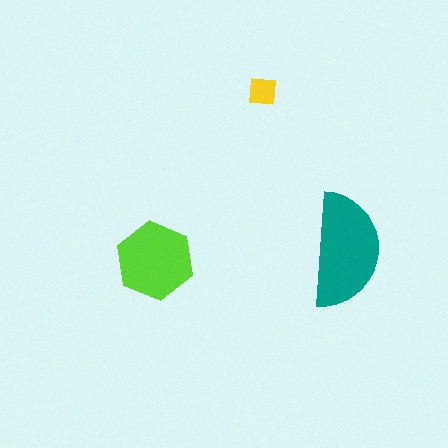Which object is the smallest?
The yellow square.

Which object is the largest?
The teal semicircle.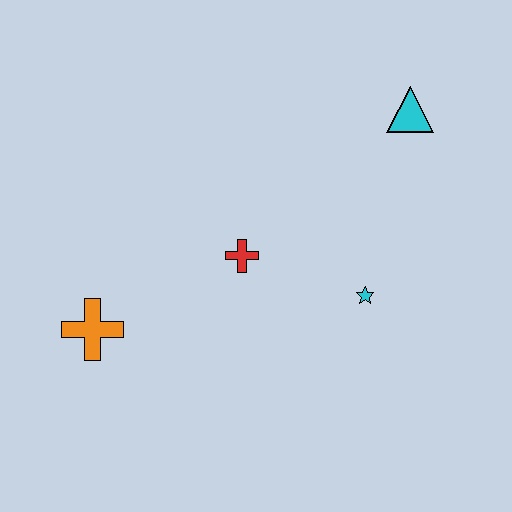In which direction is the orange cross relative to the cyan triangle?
The orange cross is to the left of the cyan triangle.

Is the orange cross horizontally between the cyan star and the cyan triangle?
No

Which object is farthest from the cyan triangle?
The orange cross is farthest from the cyan triangle.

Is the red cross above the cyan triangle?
No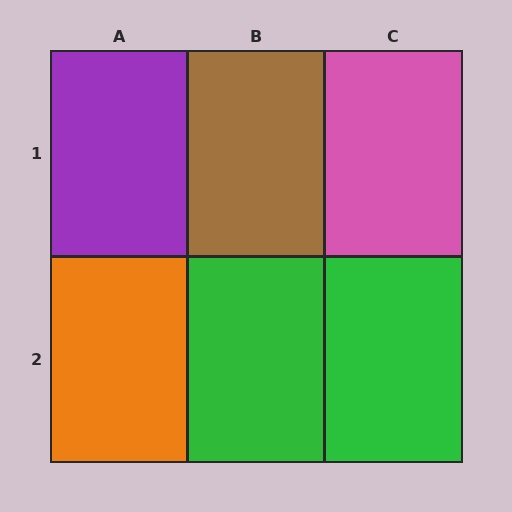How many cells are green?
2 cells are green.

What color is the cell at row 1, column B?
Brown.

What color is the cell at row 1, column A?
Purple.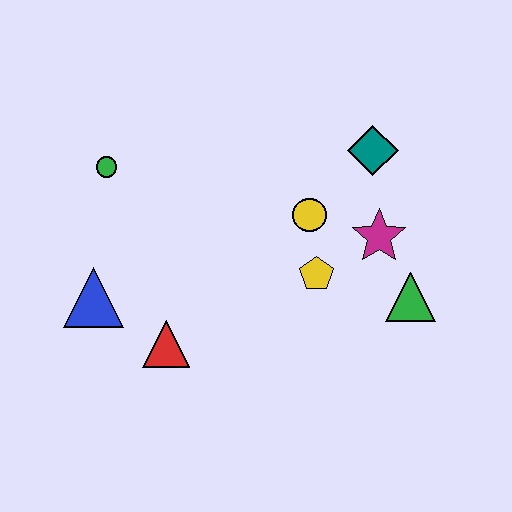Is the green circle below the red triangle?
No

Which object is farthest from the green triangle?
The green circle is farthest from the green triangle.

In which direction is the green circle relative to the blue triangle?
The green circle is above the blue triangle.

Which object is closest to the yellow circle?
The yellow pentagon is closest to the yellow circle.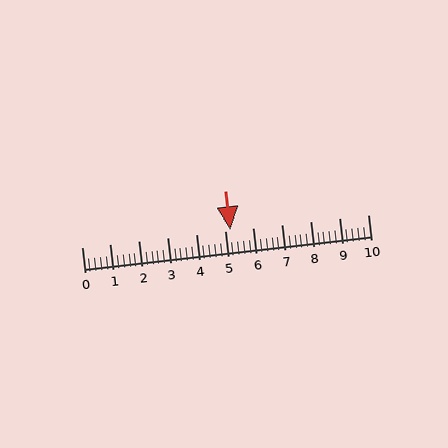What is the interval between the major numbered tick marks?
The major tick marks are spaced 1 units apart.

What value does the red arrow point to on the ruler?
The red arrow points to approximately 5.2.